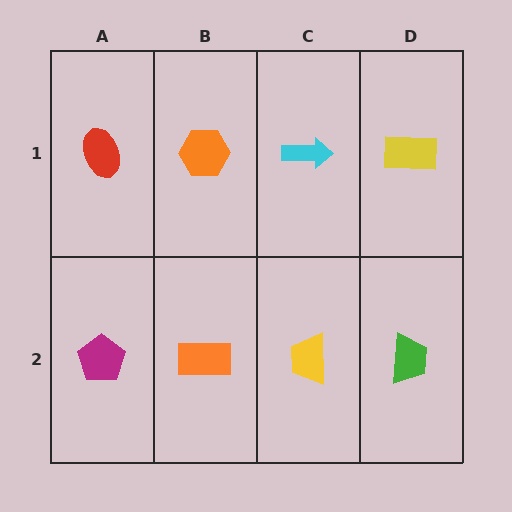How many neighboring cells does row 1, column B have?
3.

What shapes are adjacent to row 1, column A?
A magenta pentagon (row 2, column A), an orange hexagon (row 1, column B).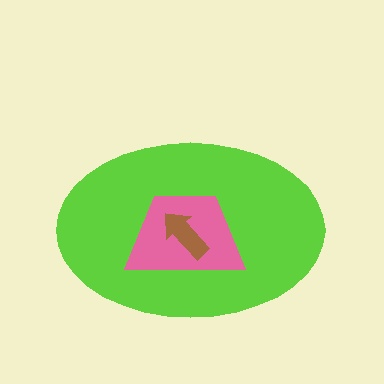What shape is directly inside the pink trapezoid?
The brown arrow.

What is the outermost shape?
The lime ellipse.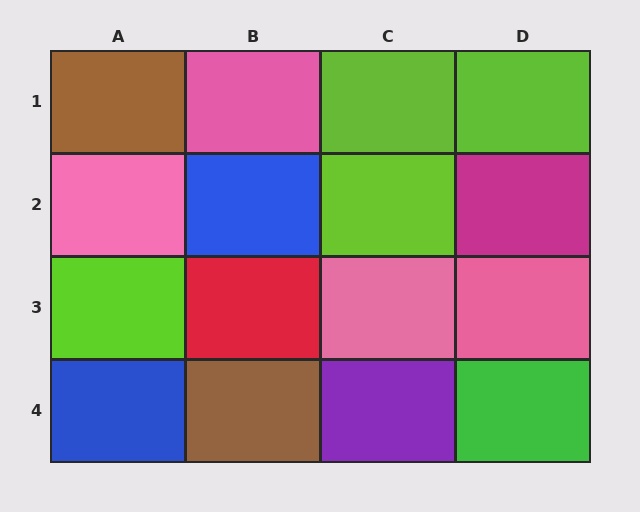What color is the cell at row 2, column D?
Magenta.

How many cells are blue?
2 cells are blue.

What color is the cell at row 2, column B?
Blue.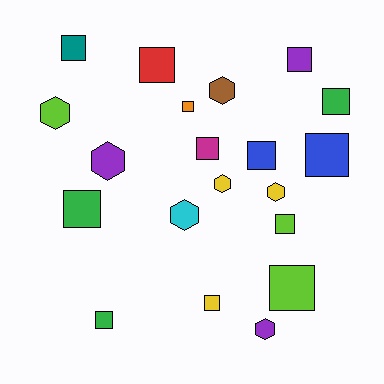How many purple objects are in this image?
There are 3 purple objects.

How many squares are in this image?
There are 13 squares.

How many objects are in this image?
There are 20 objects.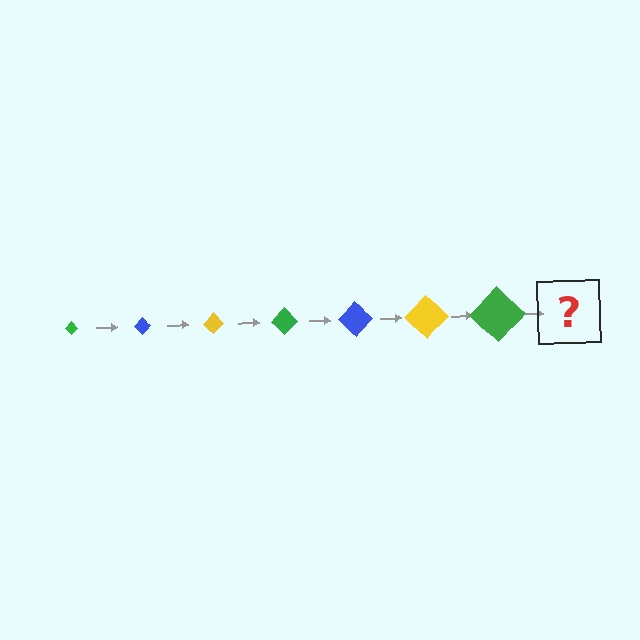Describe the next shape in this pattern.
It should be a blue diamond, larger than the previous one.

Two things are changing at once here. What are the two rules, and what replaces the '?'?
The two rules are that the diamond grows larger each step and the color cycles through green, blue, and yellow. The '?' should be a blue diamond, larger than the previous one.